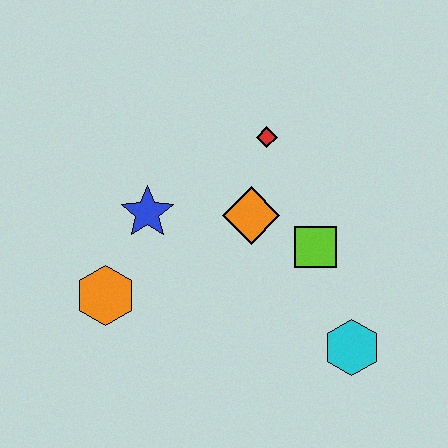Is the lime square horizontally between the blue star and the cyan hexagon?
Yes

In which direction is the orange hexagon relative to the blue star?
The orange hexagon is below the blue star.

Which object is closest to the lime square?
The orange diamond is closest to the lime square.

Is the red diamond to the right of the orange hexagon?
Yes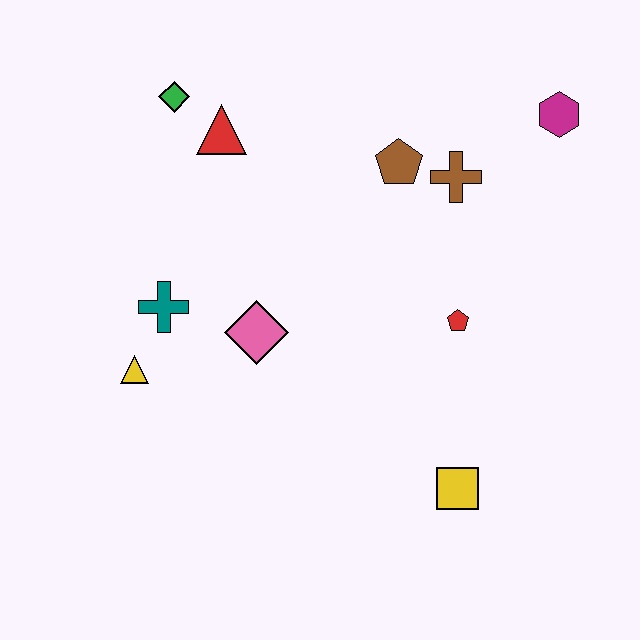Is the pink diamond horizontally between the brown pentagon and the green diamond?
Yes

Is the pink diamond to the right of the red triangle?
Yes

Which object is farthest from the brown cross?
The yellow triangle is farthest from the brown cross.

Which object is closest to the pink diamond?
The teal cross is closest to the pink diamond.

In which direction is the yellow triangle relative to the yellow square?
The yellow triangle is to the left of the yellow square.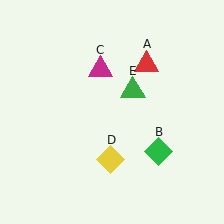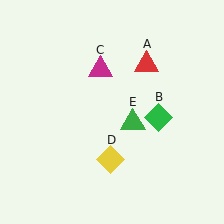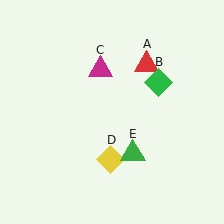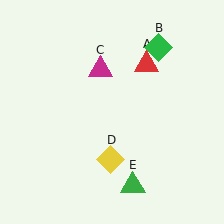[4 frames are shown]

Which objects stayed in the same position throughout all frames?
Red triangle (object A) and magenta triangle (object C) and yellow diamond (object D) remained stationary.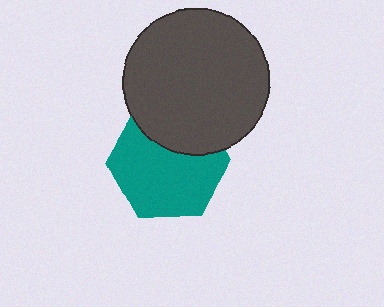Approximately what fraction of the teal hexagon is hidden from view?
Roughly 31% of the teal hexagon is hidden behind the dark gray circle.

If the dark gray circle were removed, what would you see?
You would see the complete teal hexagon.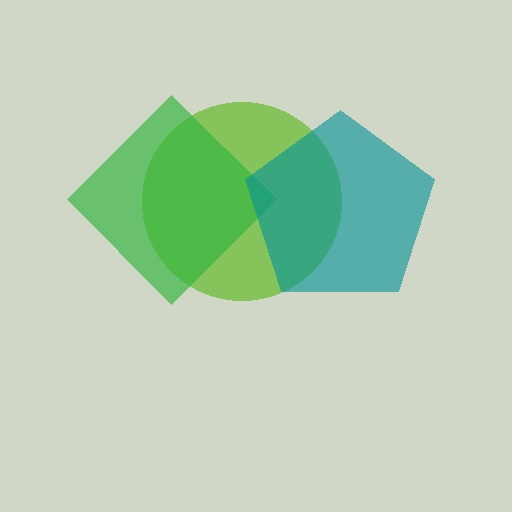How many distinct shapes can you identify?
There are 3 distinct shapes: a lime circle, a green diamond, a teal pentagon.